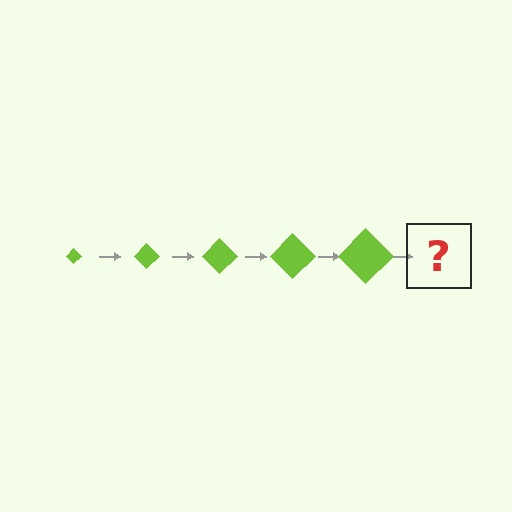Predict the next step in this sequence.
The next step is a lime diamond, larger than the previous one.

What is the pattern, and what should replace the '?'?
The pattern is that the diamond gets progressively larger each step. The '?' should be a lime diamond, larger than the previous one.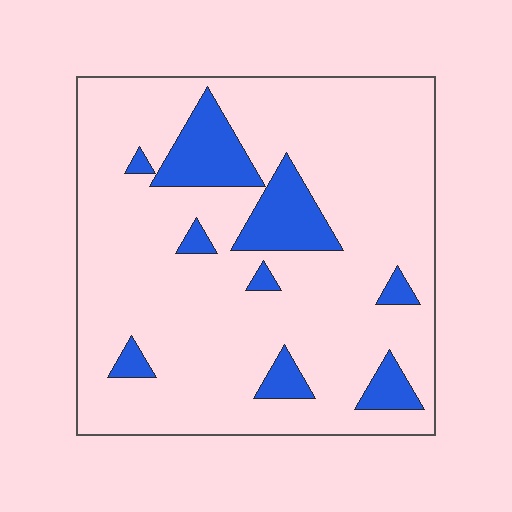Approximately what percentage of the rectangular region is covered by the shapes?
Approximately 15%.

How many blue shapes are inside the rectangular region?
9.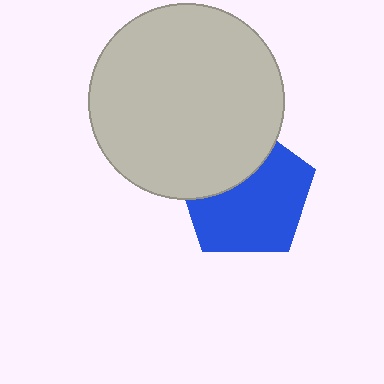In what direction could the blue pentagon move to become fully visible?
The blue pentagon could move down. That would shift it out from behind the light gray circle entirely.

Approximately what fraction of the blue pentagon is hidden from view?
Roughly 35% of the blue pentagon is hidden behind the light gray circle.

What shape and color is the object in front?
The object in front is a light gray circle.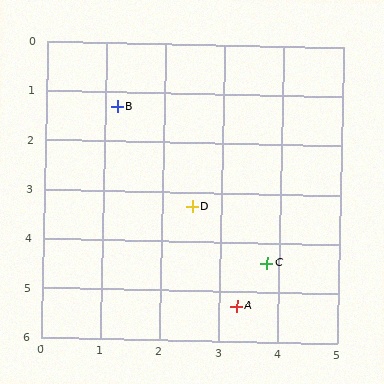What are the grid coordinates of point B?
Point B is at approximately (1.2, 1.3).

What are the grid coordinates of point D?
Point D is at approximately (2.5, 3.3).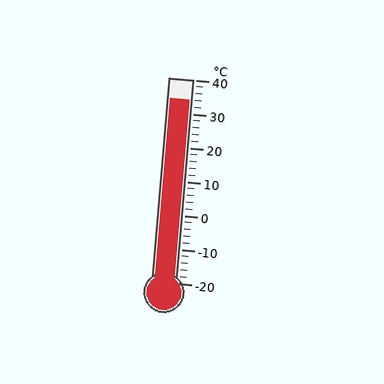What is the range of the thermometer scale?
The thermometer scale ranges from -20°C to 40°C.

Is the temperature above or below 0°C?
The temperature is above 0°C.